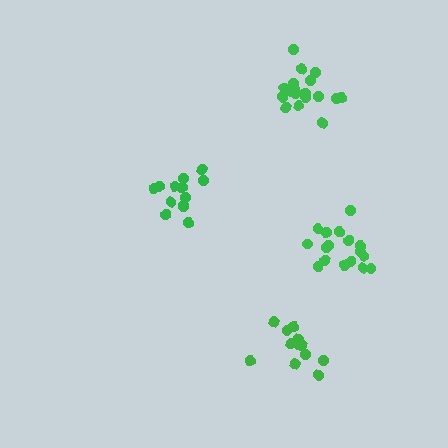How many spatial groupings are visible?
There are 4 spatial groupings.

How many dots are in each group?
Group 1: 13 dots, Group 2: 12 dots, Group 3: 17 dots, Group 4: 18 dots (60 total).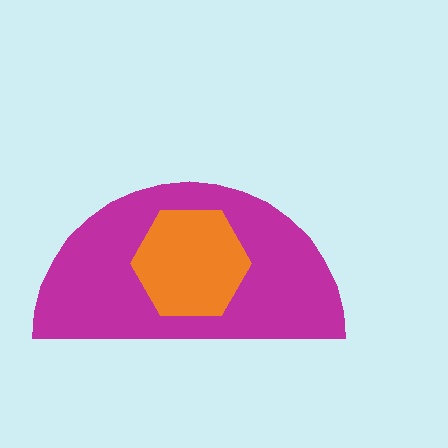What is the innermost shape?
The orange hexagon.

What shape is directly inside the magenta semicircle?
The orange hexagon.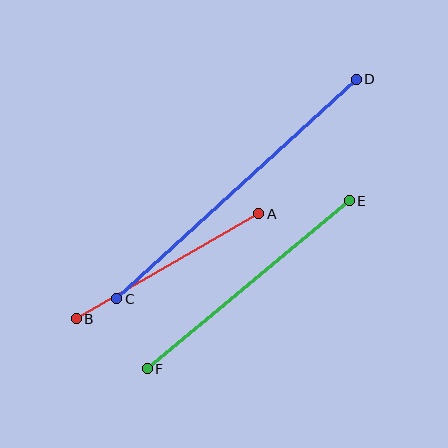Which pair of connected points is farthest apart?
Points C and D are farthest apart.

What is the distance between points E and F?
The distance is approximately 263 pixels.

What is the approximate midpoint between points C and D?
The midpoint is at approximately (237, 189) pixels.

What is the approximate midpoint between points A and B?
The midpoint is at approximately (168, 266) pixels.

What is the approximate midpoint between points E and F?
The midpoint is at approximately (248, 285) pixels.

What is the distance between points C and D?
The distance is approximately 325 pixels.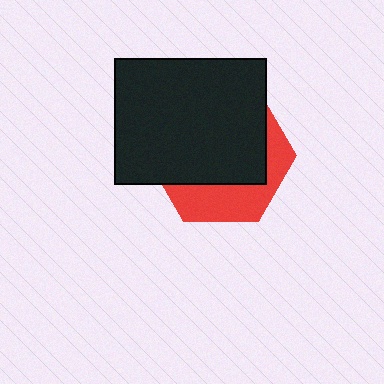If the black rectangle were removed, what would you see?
You would see the complete red hexagon.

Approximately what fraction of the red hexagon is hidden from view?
Roughly 68% of the red hexagon is hidden behind the black rectangle.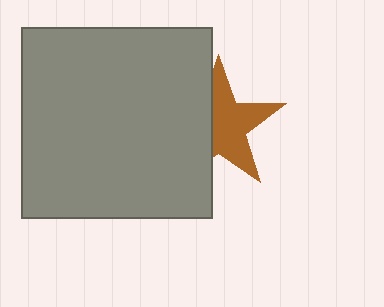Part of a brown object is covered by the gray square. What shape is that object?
It is a star.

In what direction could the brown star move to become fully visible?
The brown star could move right. That would shift it out from behind the gray square entirely.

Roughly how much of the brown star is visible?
About half of it is visible (roughly 58%).